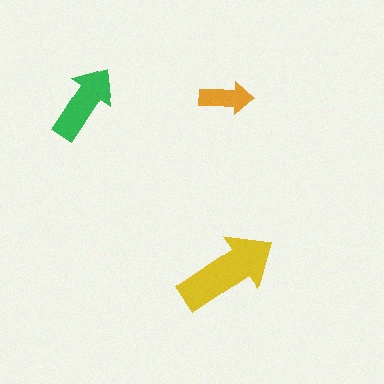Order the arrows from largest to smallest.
the yellow one, the green one, the orange one.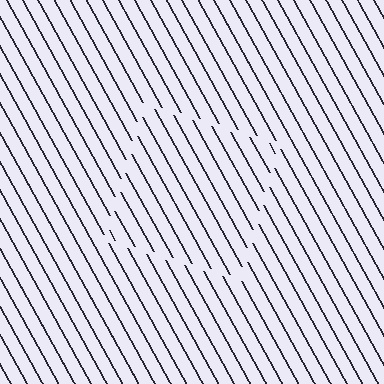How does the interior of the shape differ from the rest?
The interior of the shape contains the same grating, shifted by half a period — the contour is defined by the phase discontinuity where line-ends from the inner and outer gratings abut.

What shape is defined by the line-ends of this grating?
An illusory square. The interior of the shape contains the same grating, shifted by half a period — the contour is defined by the phase discontinuity where line-ends from the inner and outer gratings abut.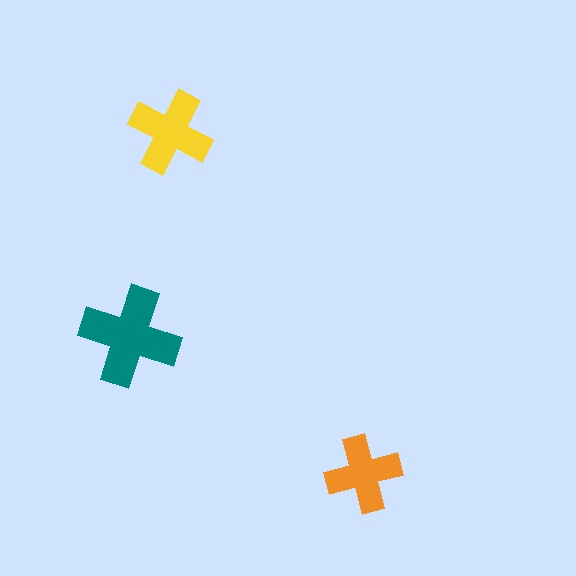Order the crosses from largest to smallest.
the teal one, the yellow one, the orange one.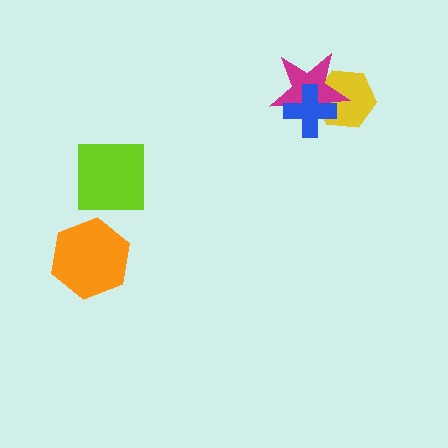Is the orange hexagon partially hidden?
No, no other shape covers it.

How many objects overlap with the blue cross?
2 objects overlap with the blue cross.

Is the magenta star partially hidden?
Yes, it is partially covered by another shape.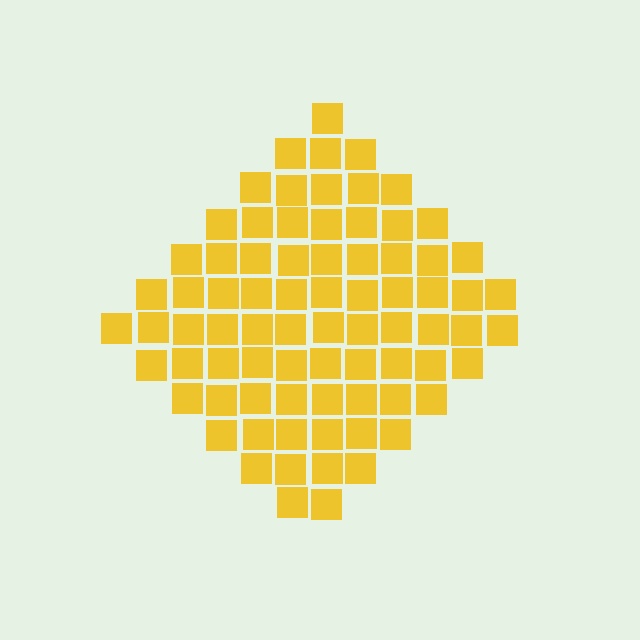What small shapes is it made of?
It is made of small squares.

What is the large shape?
The large shape is a diamond.